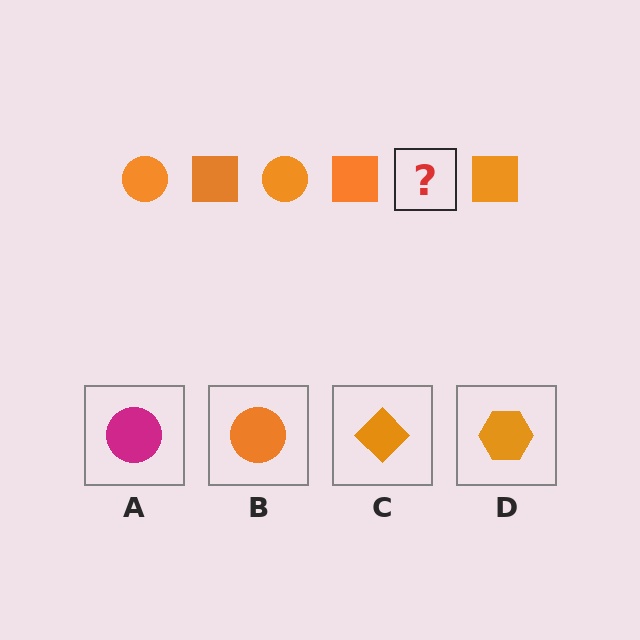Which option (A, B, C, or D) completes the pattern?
B.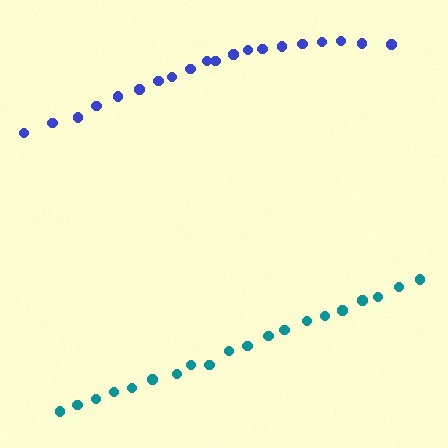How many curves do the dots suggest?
There are 2 distinct paths.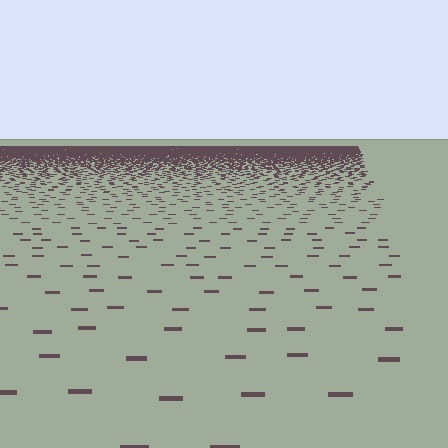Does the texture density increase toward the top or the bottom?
Density increases toward the top.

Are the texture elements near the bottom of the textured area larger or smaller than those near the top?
Larger. Near the bottom, elements are closer to the viewer and appear at a bigger on-screen size.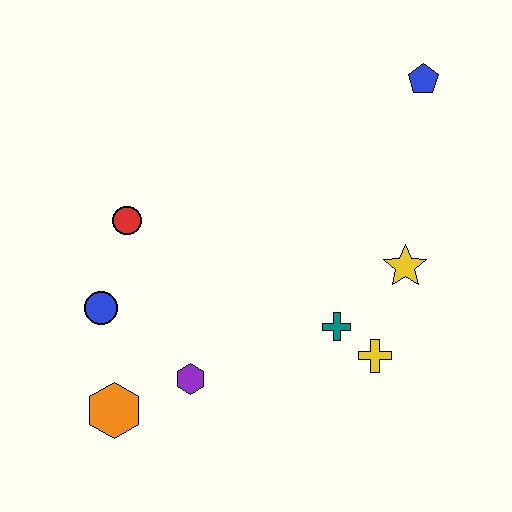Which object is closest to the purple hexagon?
The orange hexagon is closest to the purple hexagon.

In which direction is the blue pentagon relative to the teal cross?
The blue pentagon is above the teal cross.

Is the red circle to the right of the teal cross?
No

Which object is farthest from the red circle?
The blue pentagon is farthest from the red circle.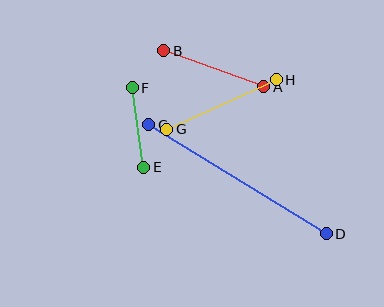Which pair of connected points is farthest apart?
Points C and D are farthest apart.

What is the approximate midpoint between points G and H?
The midpoint is at approximately (221, 104) pixels.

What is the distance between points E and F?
The distance is approximately 80 pixels.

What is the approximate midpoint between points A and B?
The midpoint is at approximately (214, 69) pixels.